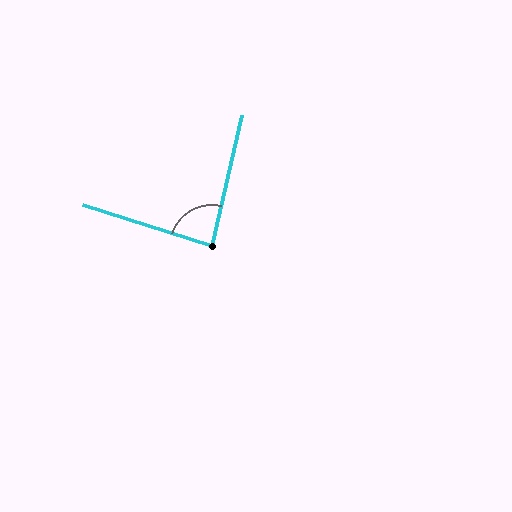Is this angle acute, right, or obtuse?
It is approximately a right angle.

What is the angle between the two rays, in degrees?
Approximately 85 degrees.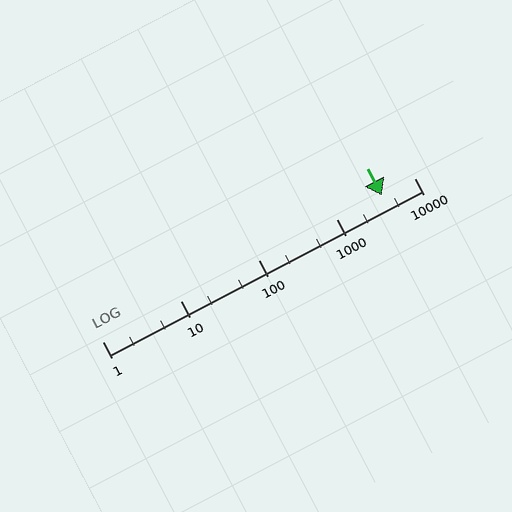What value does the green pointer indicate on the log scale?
The pointer indicates approximately 3800.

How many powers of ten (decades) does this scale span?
The scale spans 4 decades, from 1 to 10000.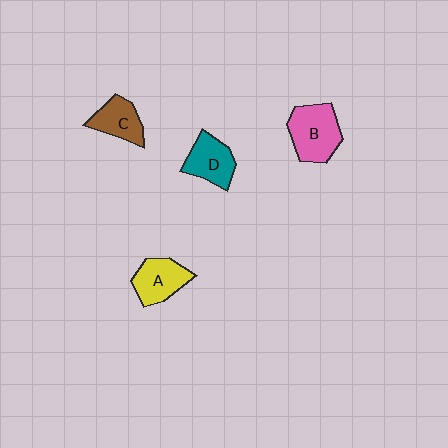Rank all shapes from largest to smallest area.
From largest to smallest: B (pink), A (yellow), D (teal), C (brown).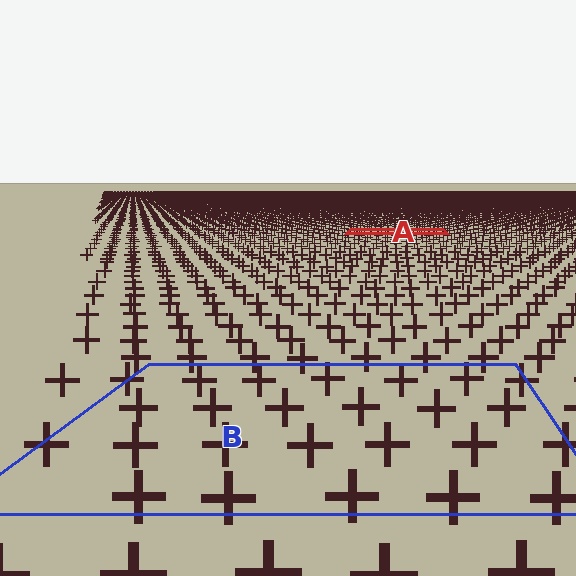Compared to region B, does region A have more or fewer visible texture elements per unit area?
Region A has more texture elements per unit area — they are packed more densely because it is farther away.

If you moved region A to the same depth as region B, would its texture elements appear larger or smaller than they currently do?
They would appear larger. At a closer depth, the same texture elements are projected at a bigger on-screen size.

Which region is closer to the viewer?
Region B is closer. The texture elements there are larger and more spread out.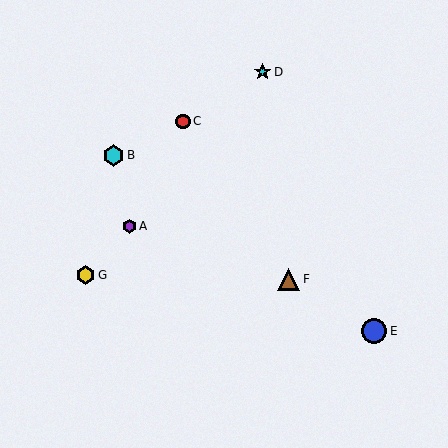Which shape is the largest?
The blue circle (labeled E) is the largest.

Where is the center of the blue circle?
The center of the blue circle is at (374, 331).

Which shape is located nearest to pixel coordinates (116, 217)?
The purple hexagon (labeled A) at (129, 226) is nearest to that location.